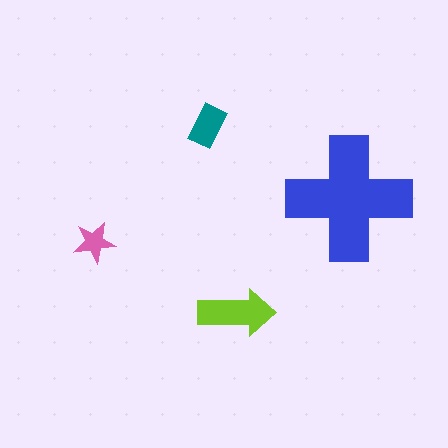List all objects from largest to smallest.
The blue cross, the lime arrow, the teal rectangle, the pink star.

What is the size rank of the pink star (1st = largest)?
4th.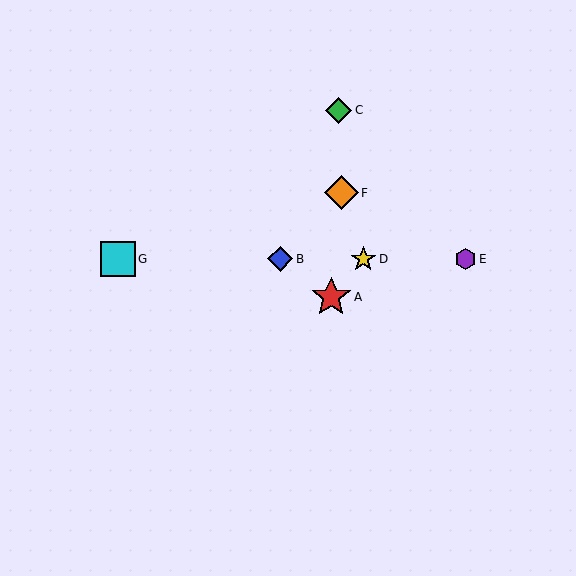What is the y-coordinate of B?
Object B is at y≈259.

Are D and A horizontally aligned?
No, D is at y≈259 and A is at y≈297.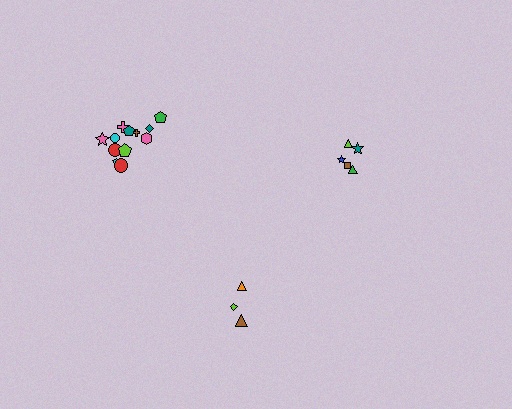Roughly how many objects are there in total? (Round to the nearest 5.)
Roughly 20 objects in total.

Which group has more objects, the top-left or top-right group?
The top-left group.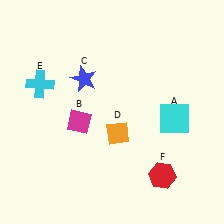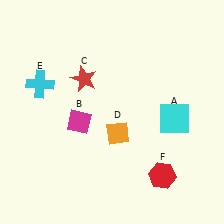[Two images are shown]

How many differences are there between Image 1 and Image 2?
There is 1 difference between the two images.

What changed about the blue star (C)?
In Image 1, C is blue. In Image 2, it changed to red.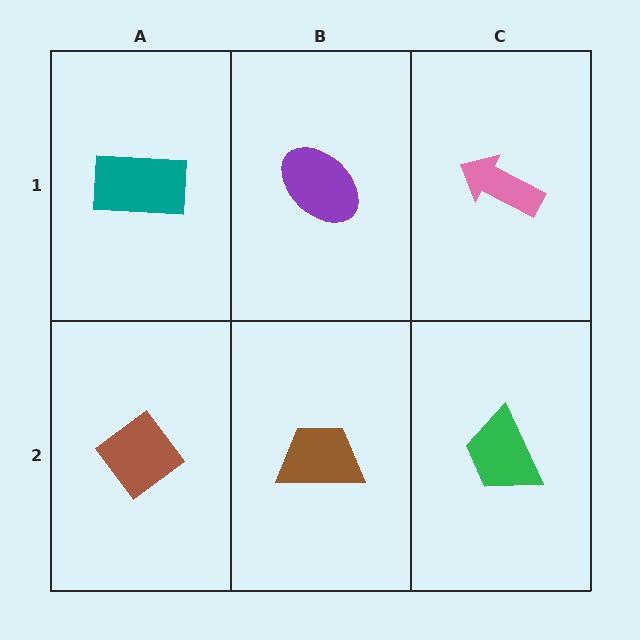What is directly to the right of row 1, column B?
A pink arrow.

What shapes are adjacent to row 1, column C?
A green trapezoid (row 2, column C), a purple ellipse (row 1, column B).